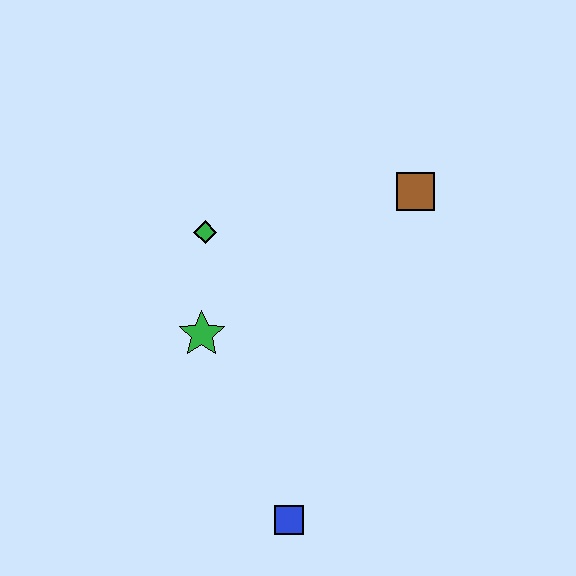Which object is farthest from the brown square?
The blue square is farthest from the brown square.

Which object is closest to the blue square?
The green star is closest to the blue square.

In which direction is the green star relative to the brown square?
The green star is to the left of the brown square.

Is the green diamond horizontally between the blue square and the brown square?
No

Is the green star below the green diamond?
Yes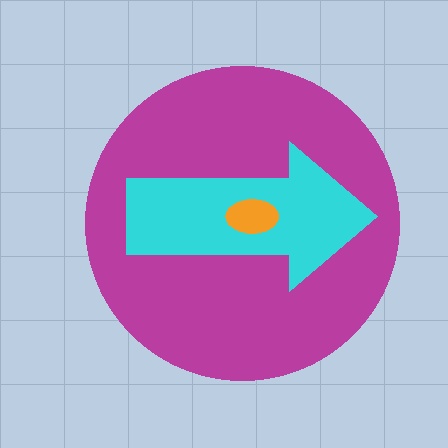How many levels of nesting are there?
3.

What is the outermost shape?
The magenta circle.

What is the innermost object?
The orange ellipse.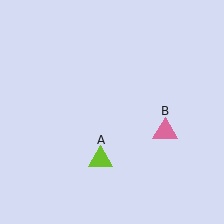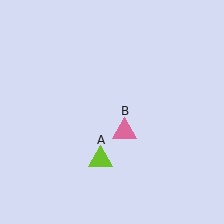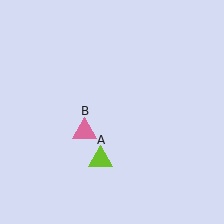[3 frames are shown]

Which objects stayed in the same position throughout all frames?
Lime triangle (object A) remained stationary.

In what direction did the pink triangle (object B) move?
The pink triangle (object B) moved left.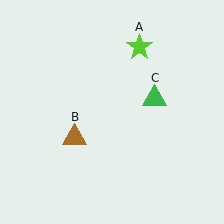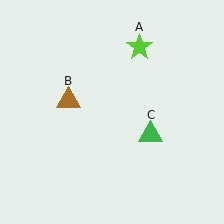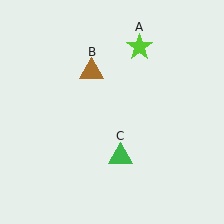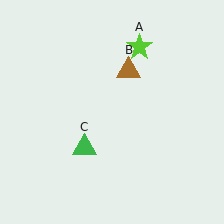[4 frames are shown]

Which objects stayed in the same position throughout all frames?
Lime star (object A) remained stationary.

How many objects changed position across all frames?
2 objects changed position: brown triangle (object B), green triangle (object C).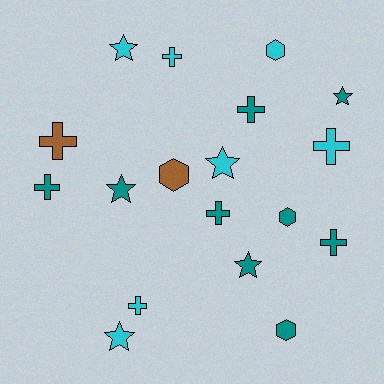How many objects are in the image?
There are 18 objects.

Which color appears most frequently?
Teal, with 9 objects.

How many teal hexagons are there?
There are 2 teal hexagons.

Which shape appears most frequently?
Cross, with 8 objects.